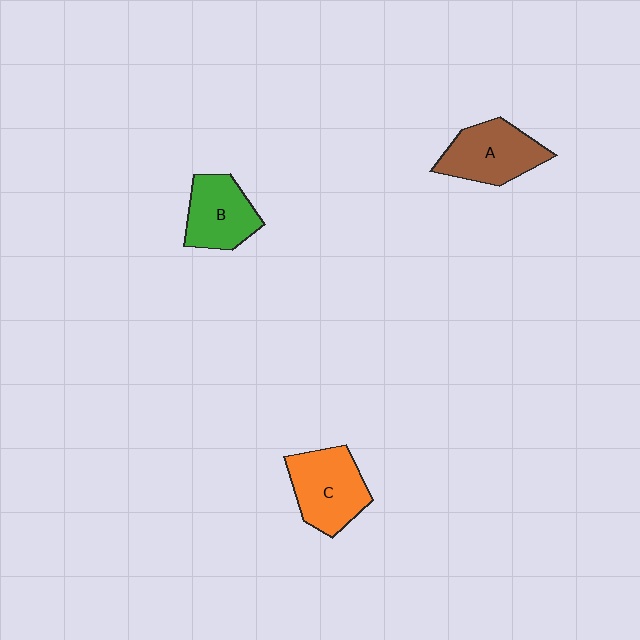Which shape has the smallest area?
Shape B (green).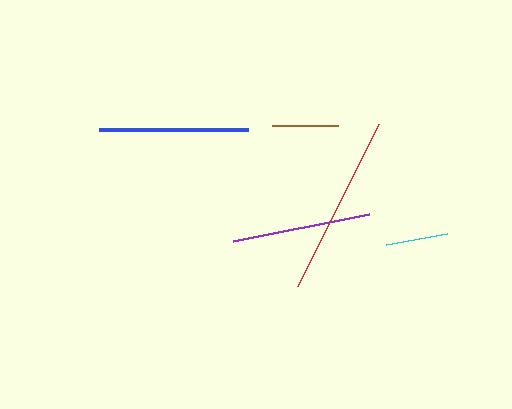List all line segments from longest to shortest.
From longest to shortest: red, blue, purple, brown, cyan.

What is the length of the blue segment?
The blue segment is approximately 149 pixels long.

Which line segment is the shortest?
The cyan line is the shortest at approximately 61 pixels.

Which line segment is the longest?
The red line is the longest at approximately 180 pixels.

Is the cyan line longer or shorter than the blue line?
The blue line is longer than the cyan line.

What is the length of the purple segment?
The purple segment is approximately 139 pixels long.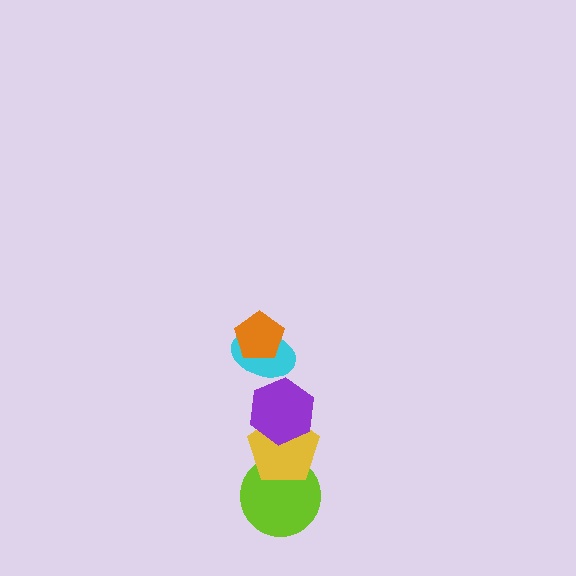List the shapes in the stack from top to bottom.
From top to bottom: the orange pentagon, the cyan ellipse, the purple hexagon, the yellow pentagon, the lime circle.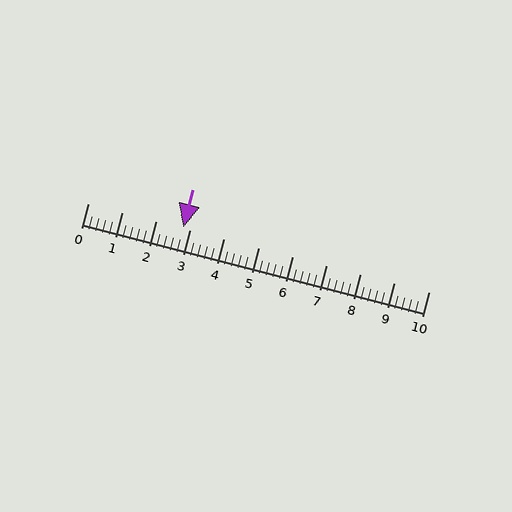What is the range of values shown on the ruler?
The ruler shows values from 0 to 10.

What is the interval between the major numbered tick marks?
The major tick marks are spaced 1 units apart.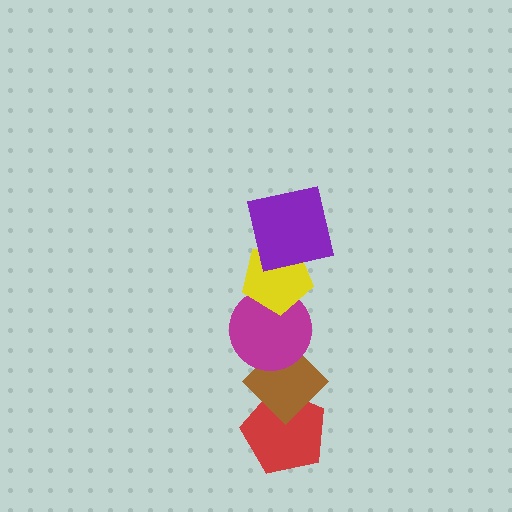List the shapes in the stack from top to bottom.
From top to bottom: the purple square, the yellow pentagon, the magenta circle, the brown diamond, the red pentagon.